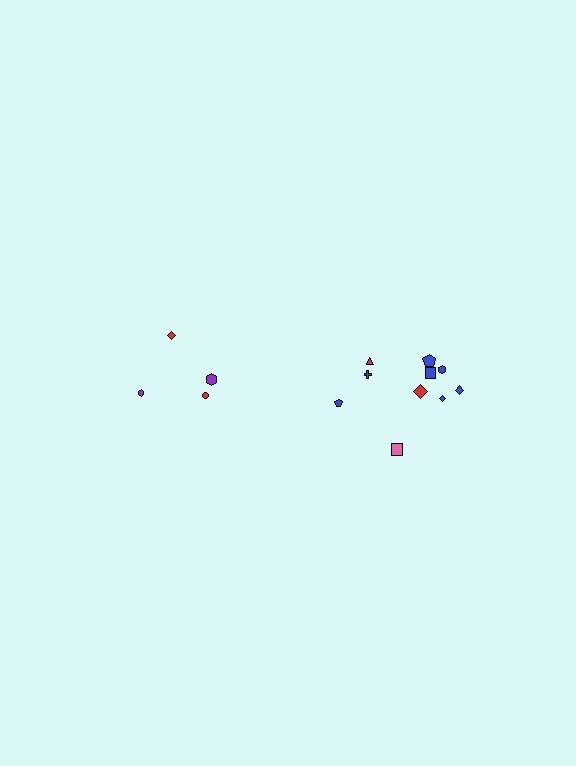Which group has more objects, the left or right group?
The right group.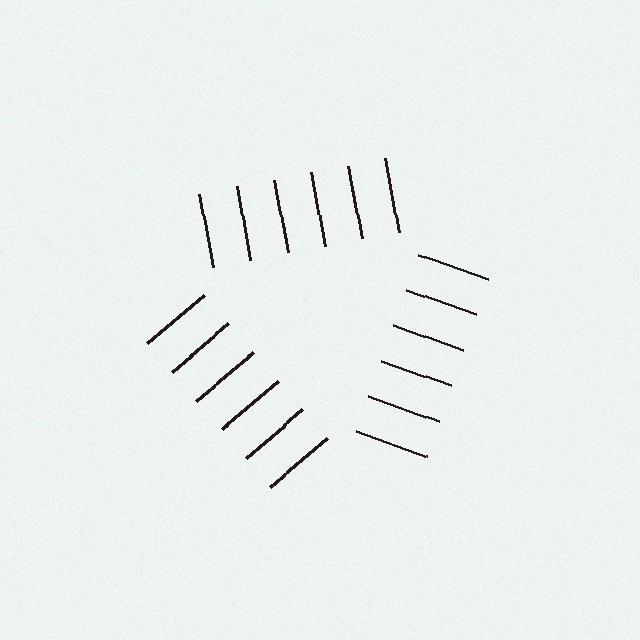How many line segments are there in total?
18 — 6 along each of the 3 edges.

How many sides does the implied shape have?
3 sides — the line-ends trace a triangle.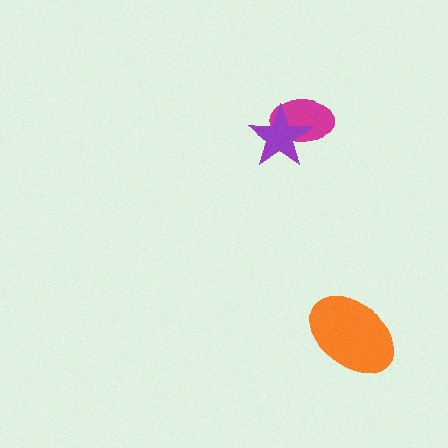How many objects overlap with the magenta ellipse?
1 object overlaps with the magenta ellipse.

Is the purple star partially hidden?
No, no other shape covers it.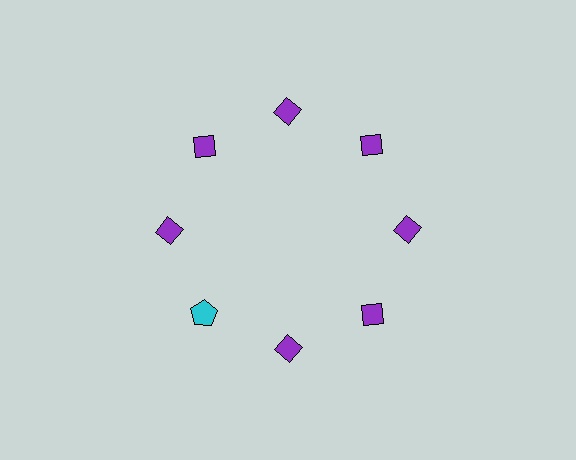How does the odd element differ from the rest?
It differs in both color (cyan instead of purple) and shape (pentagon instead of diamond).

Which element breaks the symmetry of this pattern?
The cyan pentagon at roughly the 8 o'clock position breaks the symmetry. All other shapes are purple diamonds.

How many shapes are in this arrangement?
There are 8 shapes arranged in a ring pattern.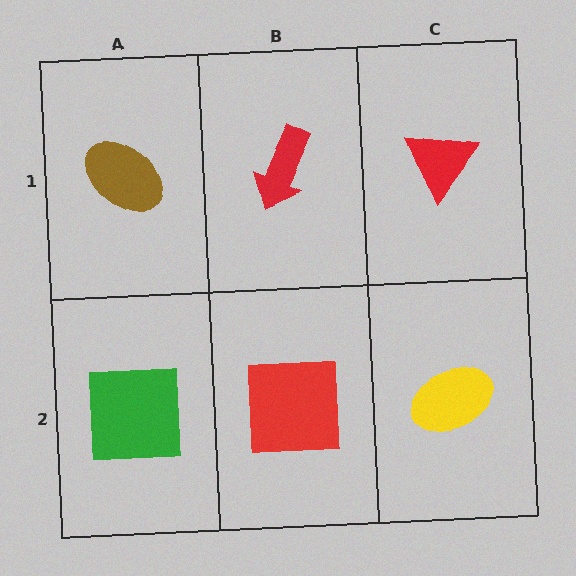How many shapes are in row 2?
3 shapes.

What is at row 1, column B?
A red arrow.